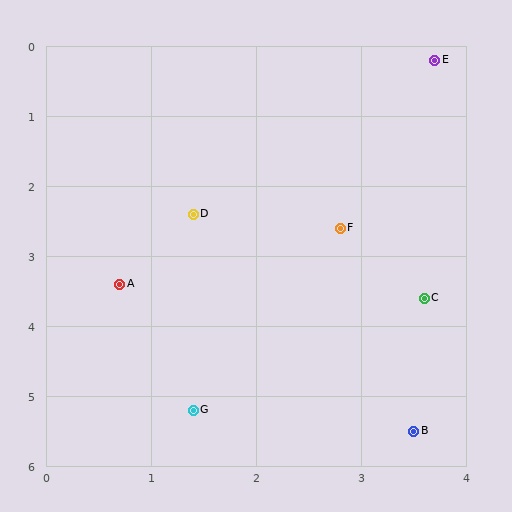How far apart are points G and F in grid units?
Points G and F are about 3.0 grid units apart.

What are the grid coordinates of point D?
Point D is at approximately (1.4, 2.4).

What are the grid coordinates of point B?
Point B is at approximately (3.5, 5.5).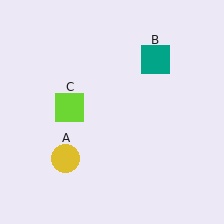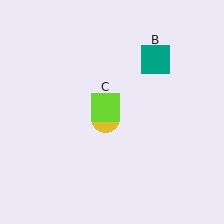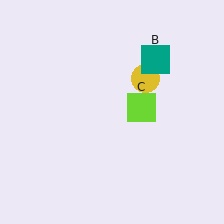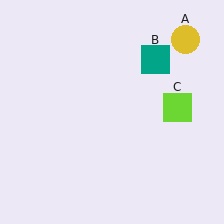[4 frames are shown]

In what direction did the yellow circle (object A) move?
The yellow circle (object A) moved up and to the right.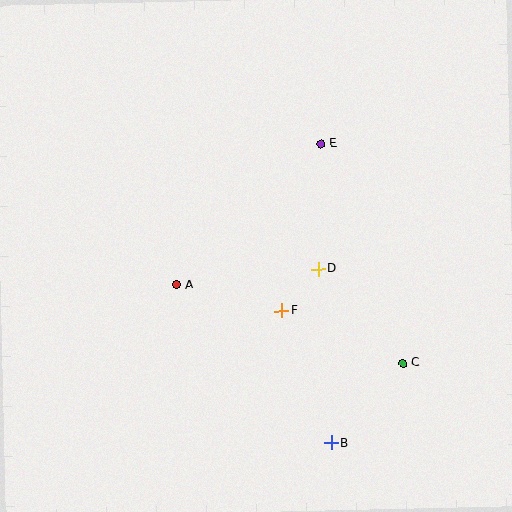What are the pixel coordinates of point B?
Point B is at (332, 443).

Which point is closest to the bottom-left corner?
Point A is closest to the bottom-left corner.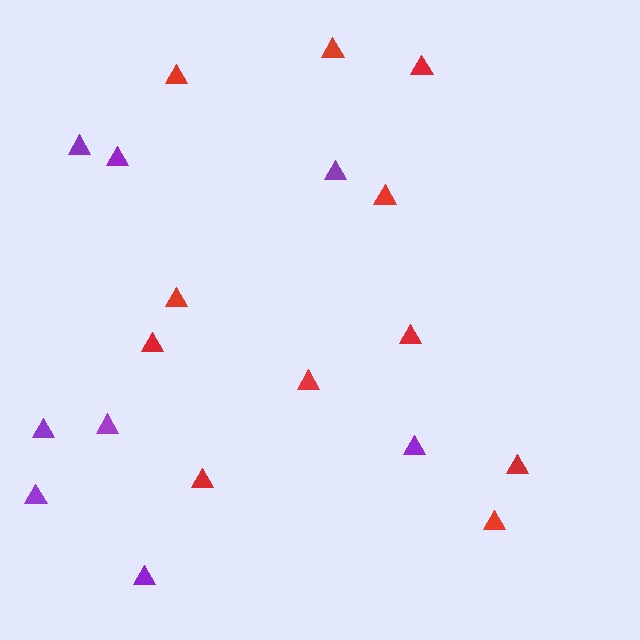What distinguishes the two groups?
There are 2 groups: one group of red triangles (11) and one group of purple triangles (8).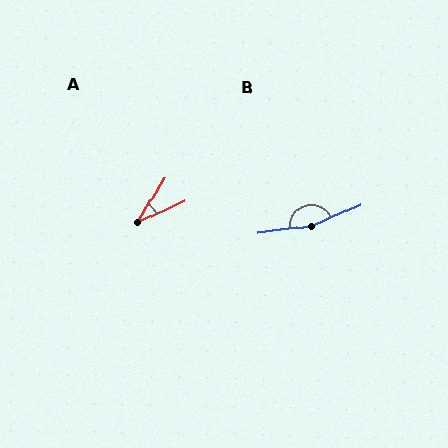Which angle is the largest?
B, at approximately 164 degrees.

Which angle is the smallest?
A, at approximately 35 degrees.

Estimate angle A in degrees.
Approximately 35 degrees.